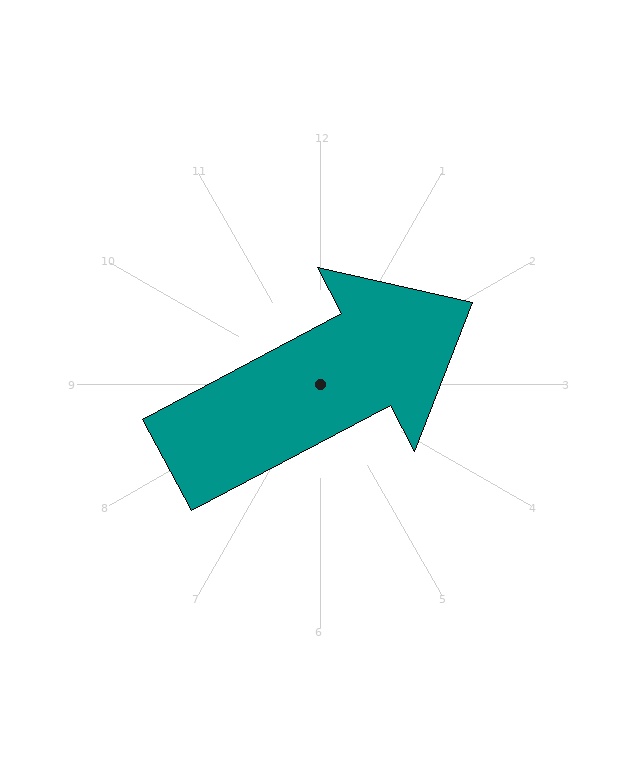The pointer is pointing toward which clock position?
Roughly 2 o'clock.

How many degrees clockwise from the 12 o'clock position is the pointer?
Approximately 62 degrees.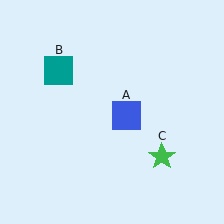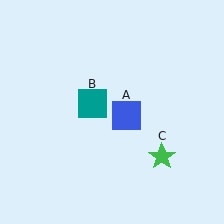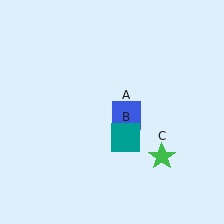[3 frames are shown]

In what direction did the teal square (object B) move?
The teal square (object B) moved down and to the right.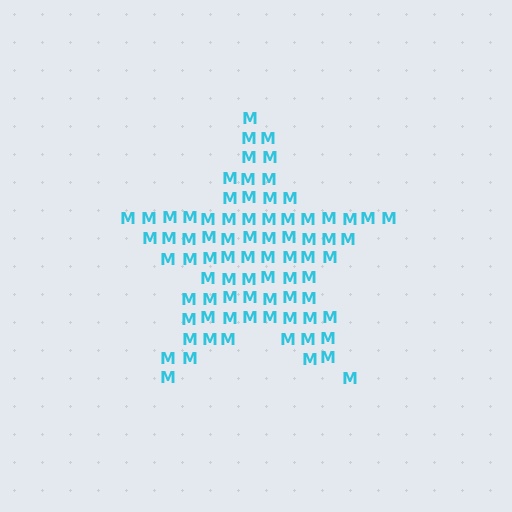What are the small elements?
The small elements are letter M's.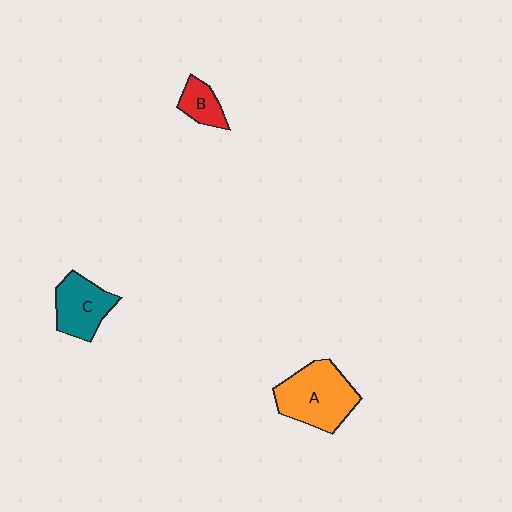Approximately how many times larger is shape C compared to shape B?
Approximately 1.8 times.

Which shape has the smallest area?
Shape B (red).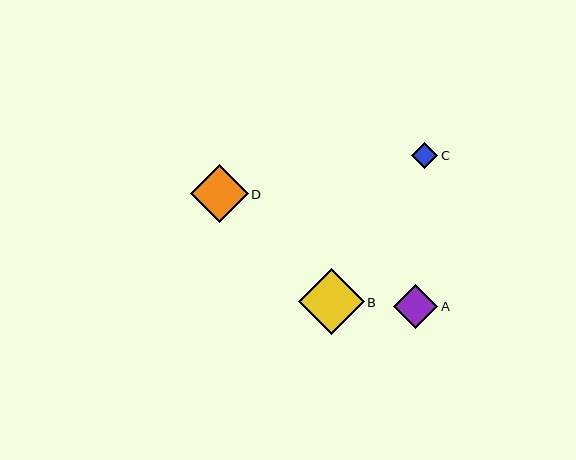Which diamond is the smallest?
Diamond C is the smallest with a size of approximately 26 pixels.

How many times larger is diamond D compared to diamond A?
Diamond D is approximately 1.3 times the size of diamond A.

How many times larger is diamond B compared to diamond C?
Diamond B is approximately 2.5 times the size of diamond C.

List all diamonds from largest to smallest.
From largest to smallest: B, D, A, C.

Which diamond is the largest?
Diamond B is the largest with a size of approximately 66 pixels.